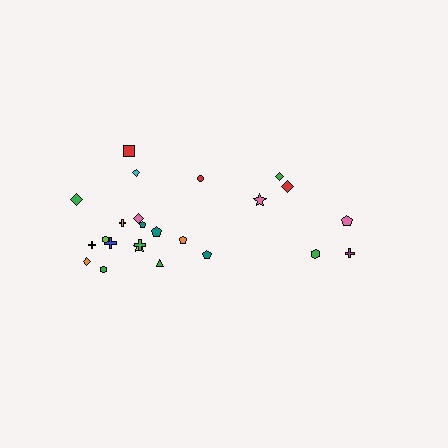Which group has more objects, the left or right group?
The left group.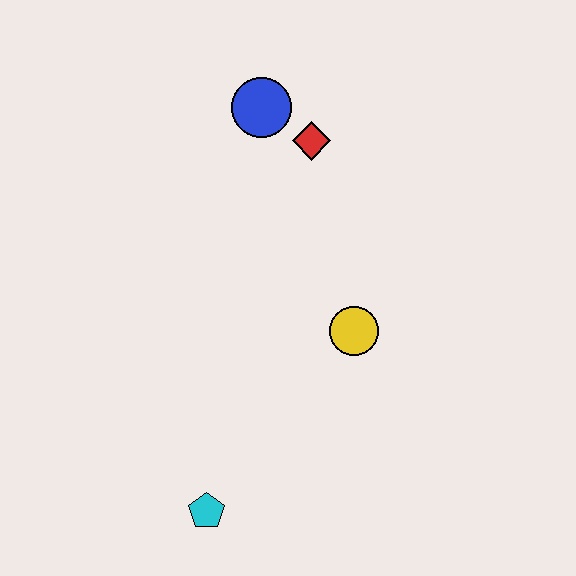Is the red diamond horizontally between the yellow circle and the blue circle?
Yes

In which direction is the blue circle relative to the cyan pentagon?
The blue circle is above the cyan pentagon.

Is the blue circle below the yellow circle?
No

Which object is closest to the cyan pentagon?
The yellow circle is closest to the cyan pentagon.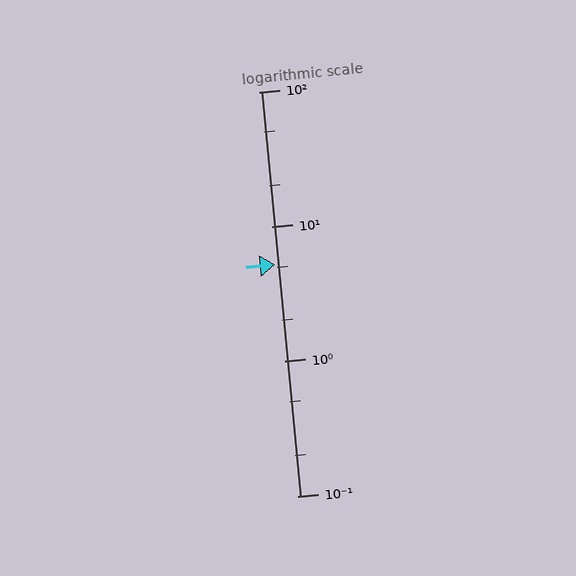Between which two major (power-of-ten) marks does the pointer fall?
The pointer is between 1 and 10.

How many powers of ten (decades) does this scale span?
The scale spans 3 decades, from 0.1 to 100.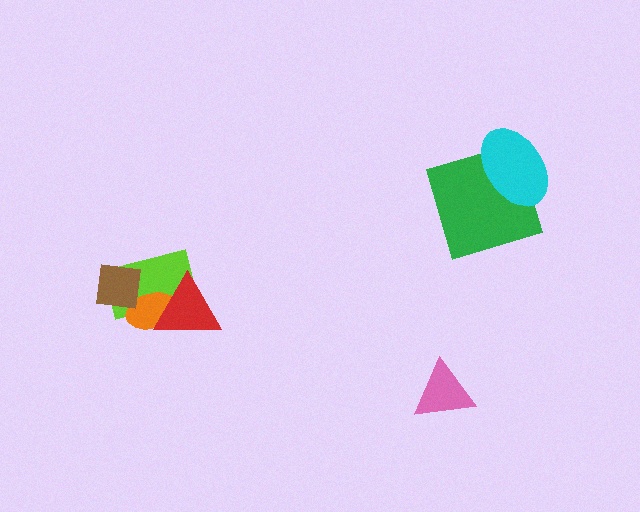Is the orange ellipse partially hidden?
Yes, it is partially covered by another shape.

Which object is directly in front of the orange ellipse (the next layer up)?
The red triangle is directly in front of the orange ellipse.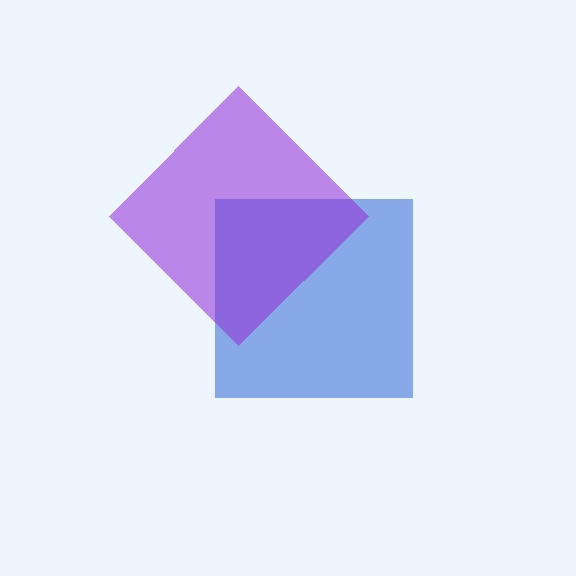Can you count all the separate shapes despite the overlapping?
Yes, there are 2 separate shapes.